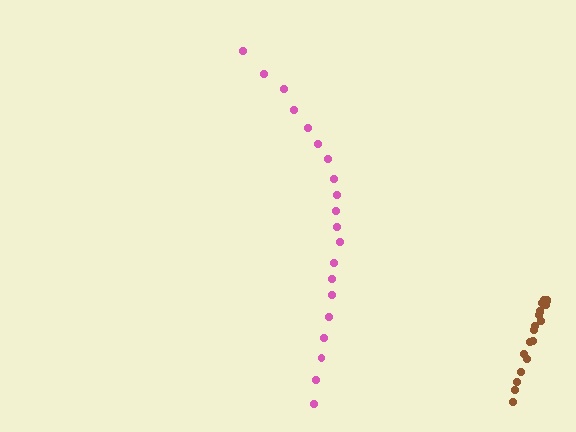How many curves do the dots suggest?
There are 2 distinct paths.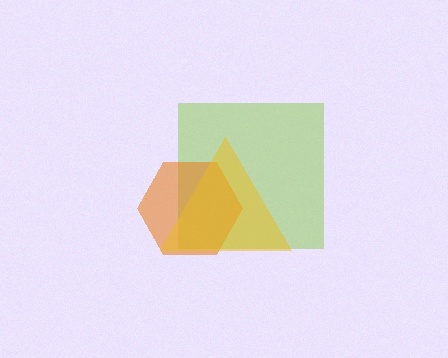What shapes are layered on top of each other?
The layered shapes are: a lime square, an orange hexagon, a yellow triangle.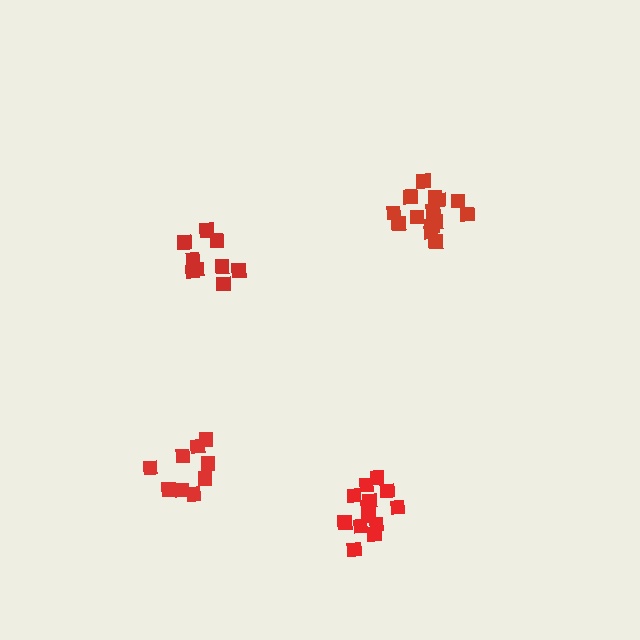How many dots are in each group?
Group 1: 14 dots, Group 2: 9 dots, Group 3: 9 dots, Group 4: 13 dots (45 total).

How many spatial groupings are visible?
There are 4 spatial groupings.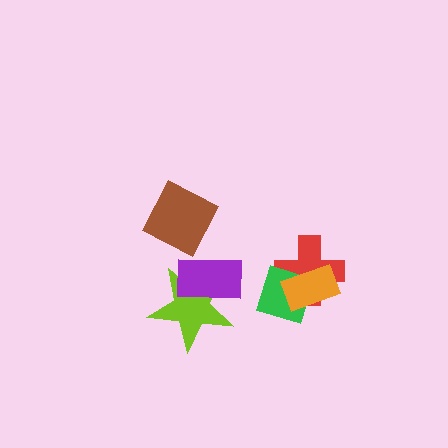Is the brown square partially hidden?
No, no other shape covers it.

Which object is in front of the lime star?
The purple rectangle is in front of the lime star.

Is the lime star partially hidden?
Yes, it is partially covered by another shape.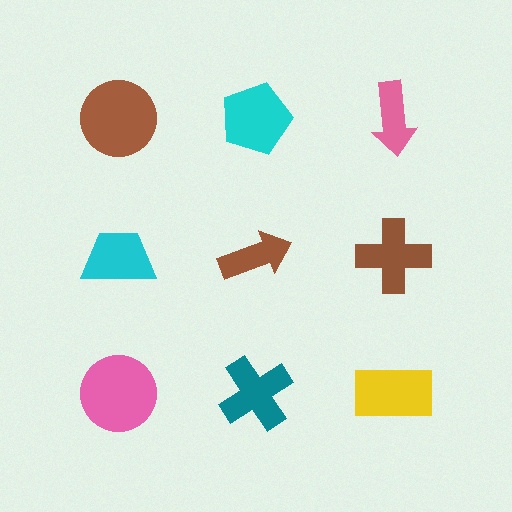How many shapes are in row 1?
3 shapes.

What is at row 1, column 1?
A brown circle.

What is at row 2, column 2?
A brown arrow.